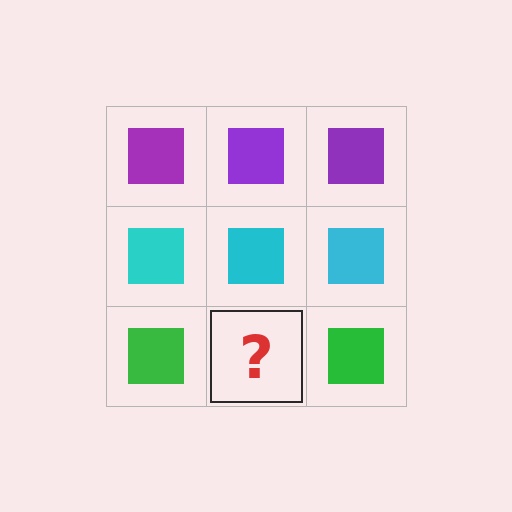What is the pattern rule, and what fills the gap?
The rule is that each row has a consistent color. The gap should be filled with a green square.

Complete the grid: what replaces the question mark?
The question mark should be replaced with a green square.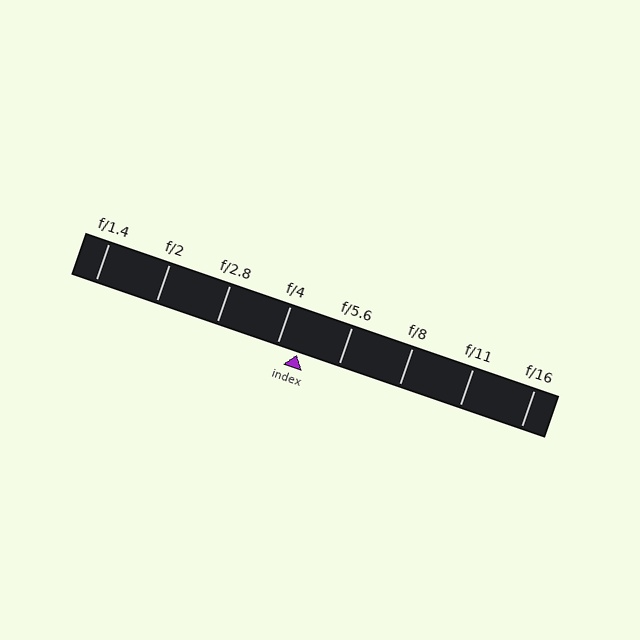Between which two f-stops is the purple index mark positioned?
The index mark is between f/4 and f/5.6.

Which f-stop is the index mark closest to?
The index mark is closest to f/4.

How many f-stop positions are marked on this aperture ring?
There are 8 f-stop positions marked.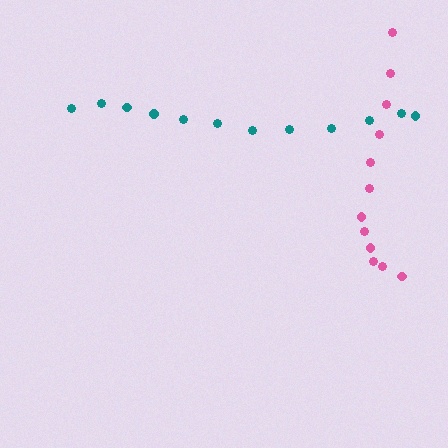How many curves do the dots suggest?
There are 2 distinct paths.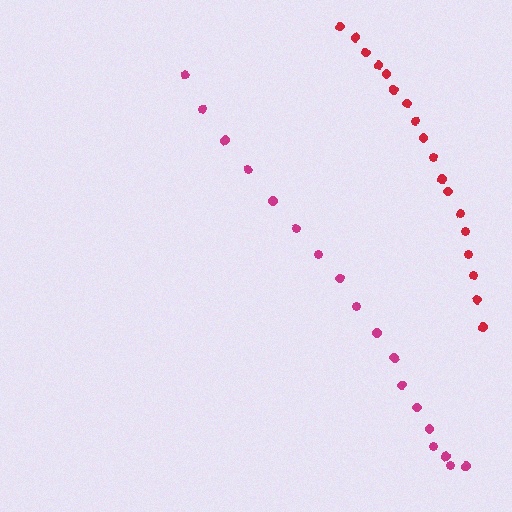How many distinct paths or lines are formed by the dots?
There are 2 distinct paths.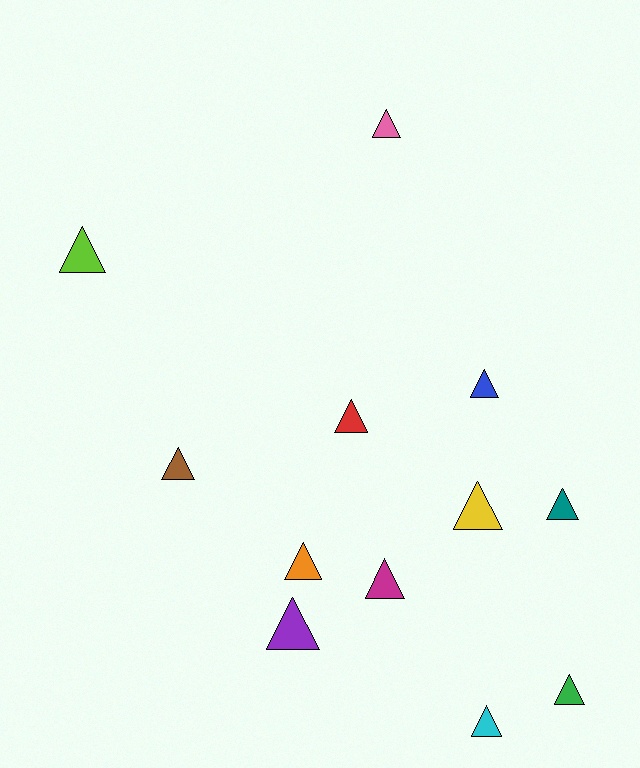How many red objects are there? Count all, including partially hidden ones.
There is 1 red object.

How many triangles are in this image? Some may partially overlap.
There are 12 triangles.